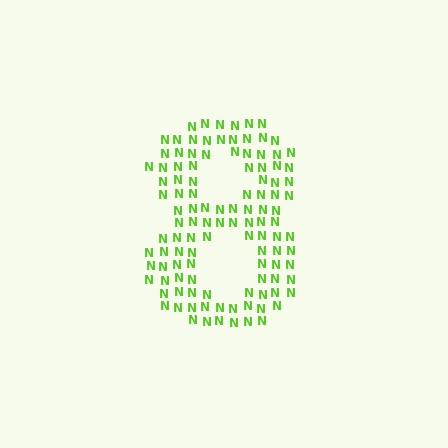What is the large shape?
The large shape is the digit 8.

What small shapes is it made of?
It is made of small letter N's.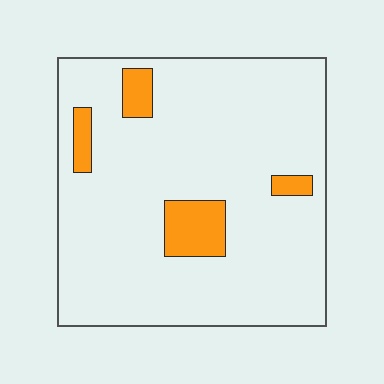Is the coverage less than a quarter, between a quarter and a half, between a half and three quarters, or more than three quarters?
Less than a quarter.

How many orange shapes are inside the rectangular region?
4.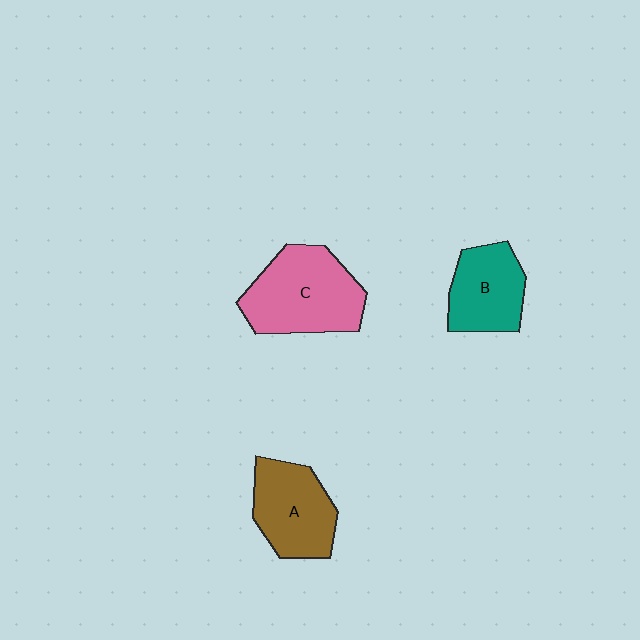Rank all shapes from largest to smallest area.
From largest to smallest: C (pink), A (brown), B (teal).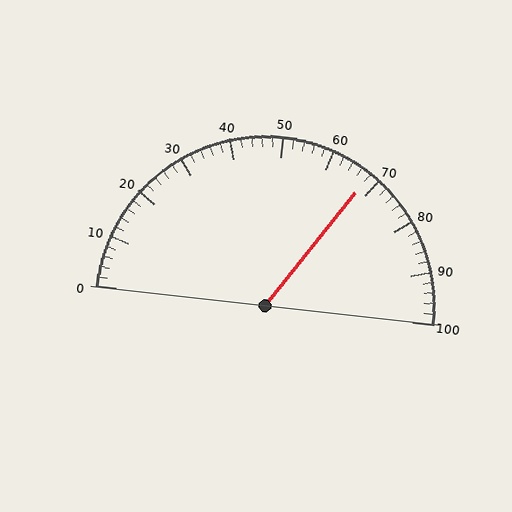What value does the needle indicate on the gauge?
The needle indicates approximately 68.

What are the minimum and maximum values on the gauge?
The gauge ranges from 0 to 100.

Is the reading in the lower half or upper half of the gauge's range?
The reading is in the upper half of the range (0 to 100).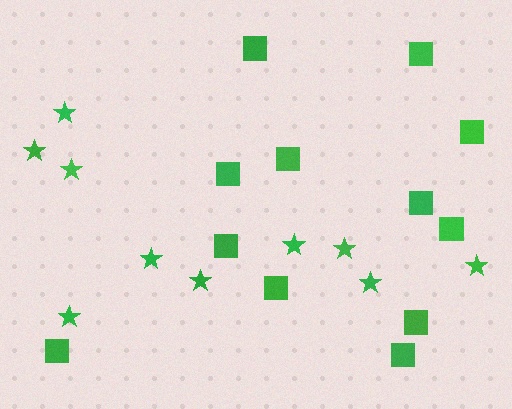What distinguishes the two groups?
There are 2 groups: one group of stars (10) and one group of squares (12).